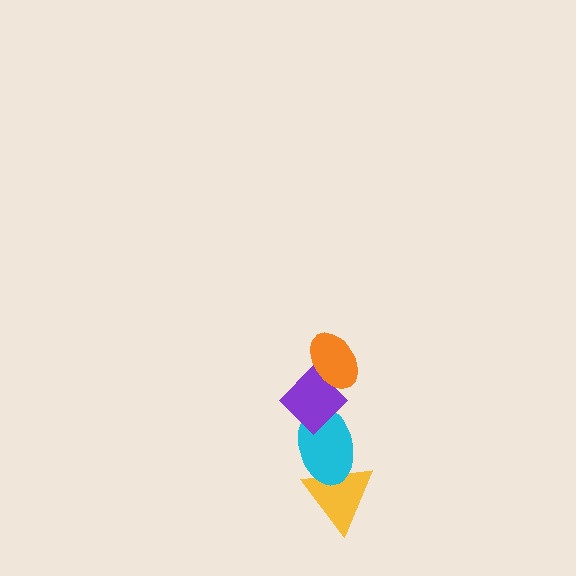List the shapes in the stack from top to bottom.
From top to bottom: the orange ellipse, the purple diamond, the cyan ellipse, the yellow triangle.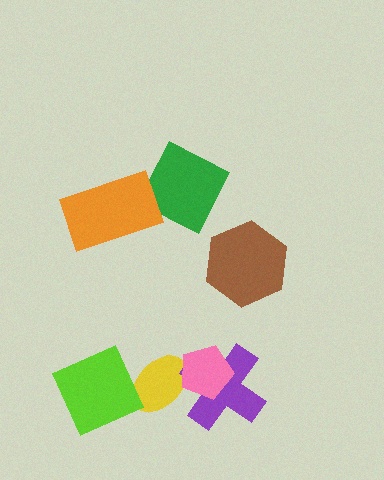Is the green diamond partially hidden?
Yes, it is partially covered by another shape.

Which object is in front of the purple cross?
The pink pentagon is in front of the purple cross.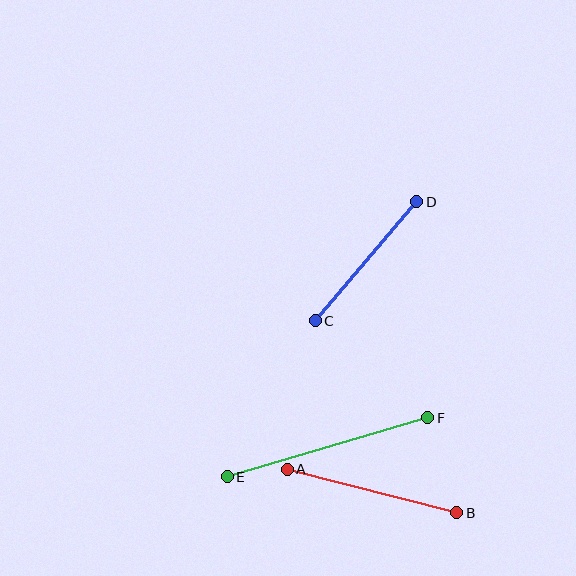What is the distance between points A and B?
The distance is approximately 175 pixels.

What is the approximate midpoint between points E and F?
The midpoint is at approximately (328, 447) pixels.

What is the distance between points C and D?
The distance is approximately 157 pixels.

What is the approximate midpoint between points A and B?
The midpoint is at approximately (372, 491) pixels.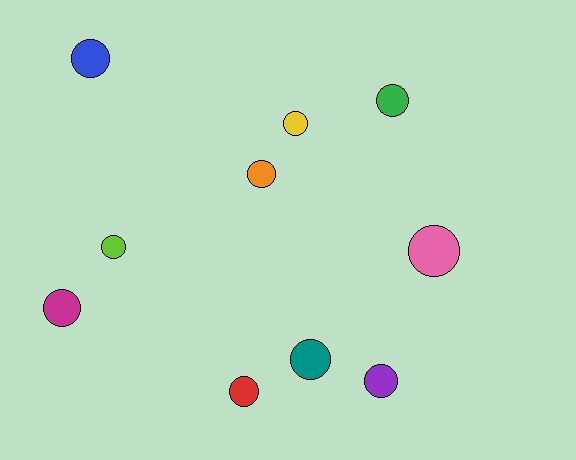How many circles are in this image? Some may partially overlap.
There are 10 circles.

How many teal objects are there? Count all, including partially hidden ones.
There is 1 teal object.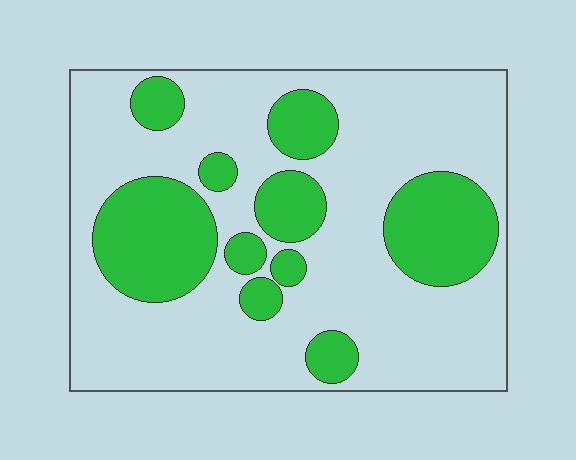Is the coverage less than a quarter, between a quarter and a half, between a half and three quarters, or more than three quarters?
Between a quarter and a half.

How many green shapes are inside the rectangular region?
10.